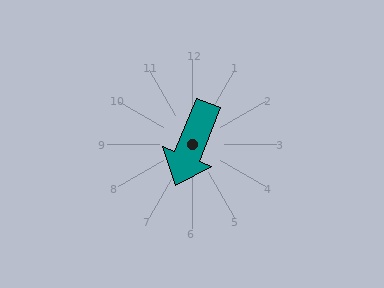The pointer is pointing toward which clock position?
Roughly 7 o'clock.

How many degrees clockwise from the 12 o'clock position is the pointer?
Approximately 202 degrees.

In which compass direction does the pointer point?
South.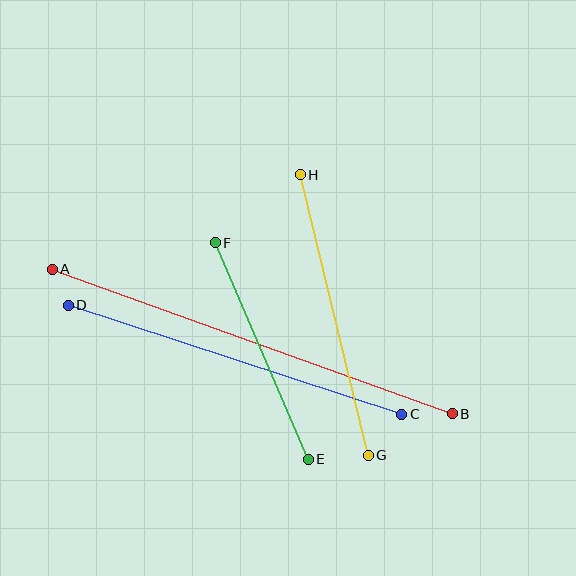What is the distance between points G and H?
The distance is approximately 289 pixels.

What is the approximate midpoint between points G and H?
The midpoint is at approximately (334, 315) pixels.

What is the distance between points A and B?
The distance is approximately 426 pixels.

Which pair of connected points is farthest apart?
Points A and B are farthest apart.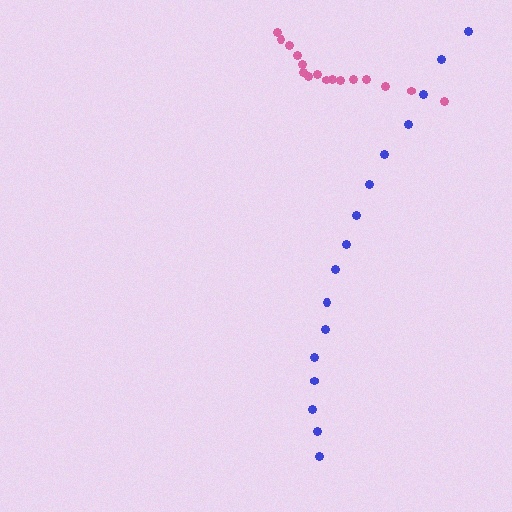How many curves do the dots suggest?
There are 2 distinct paths.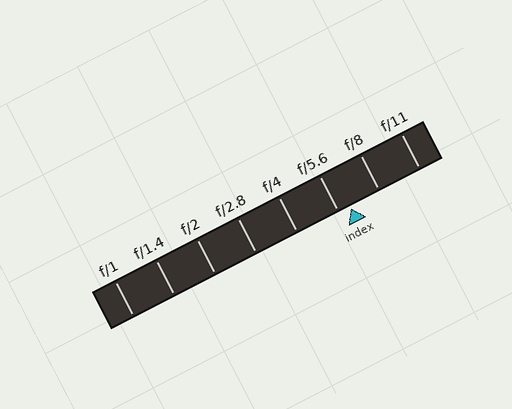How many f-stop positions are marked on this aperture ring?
There are 8 f-stop positions marked.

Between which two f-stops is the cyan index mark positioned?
The index mark is between f/5.6 and f/8.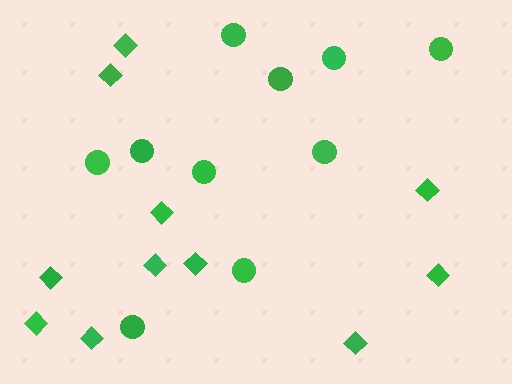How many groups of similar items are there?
There are 2 groups: one group of circles (10) and one group of diamonds (11).